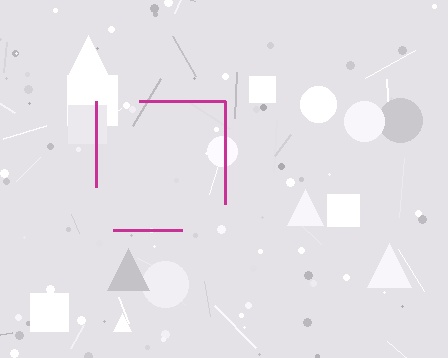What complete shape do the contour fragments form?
The contour fragments form a square.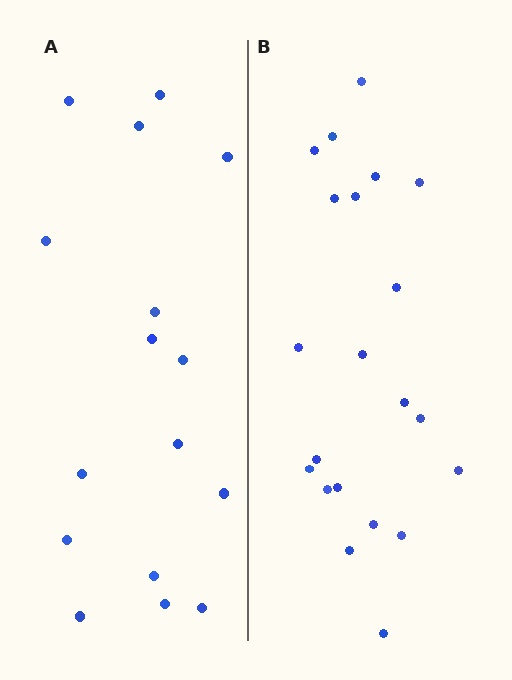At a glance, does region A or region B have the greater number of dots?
Region B (the right region) has more dots.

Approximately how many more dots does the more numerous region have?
Region B has about 5 more dots than region A.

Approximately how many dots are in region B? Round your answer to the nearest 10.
About 20 dots. (The exact count is 21, which rounds to 20.)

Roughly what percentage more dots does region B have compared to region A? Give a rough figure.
About 30% more.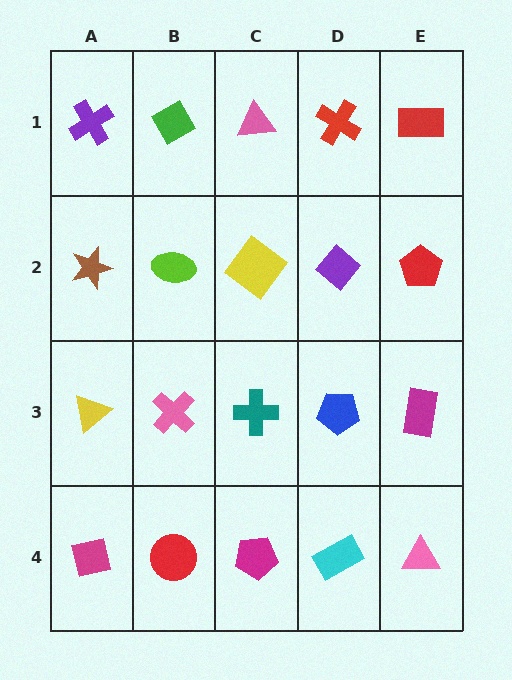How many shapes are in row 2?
5 shapes.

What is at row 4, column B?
A red circle.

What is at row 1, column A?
A purple cross.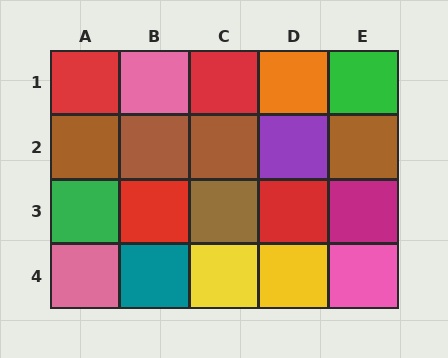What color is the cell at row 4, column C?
Yellow.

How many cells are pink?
3 cells are pink.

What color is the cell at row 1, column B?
Pink.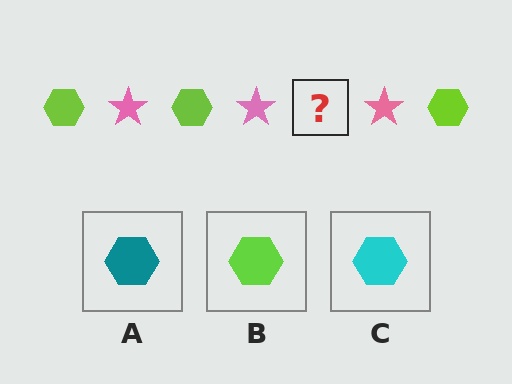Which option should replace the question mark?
Option B.